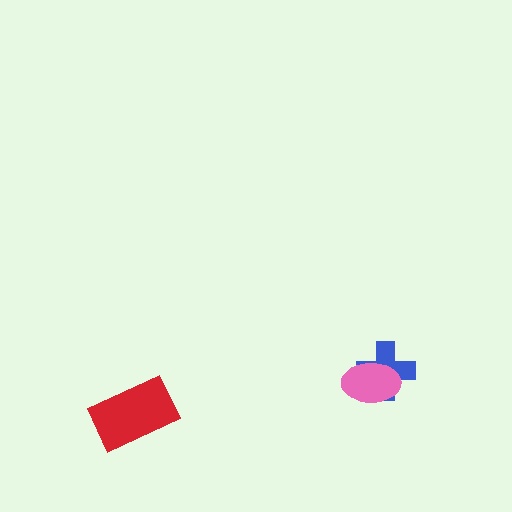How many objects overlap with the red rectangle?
0 objects overlap with the red rectangle.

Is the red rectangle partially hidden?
No, no other shape covers it.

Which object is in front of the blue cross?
The pink ellipse is in front of the blue cross.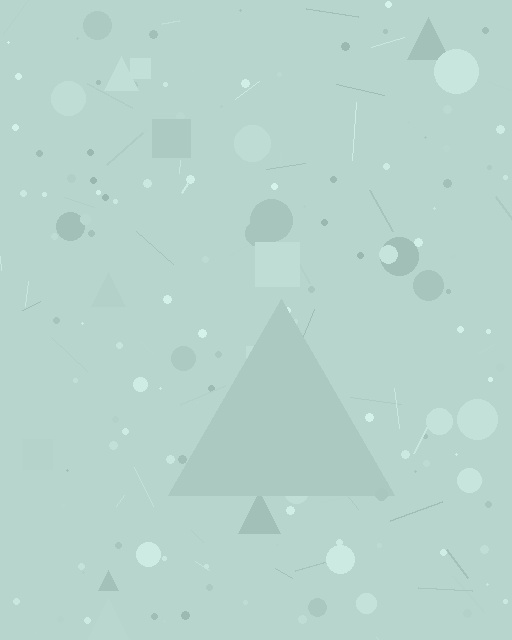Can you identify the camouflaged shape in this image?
The camouflaged shape is a triangle.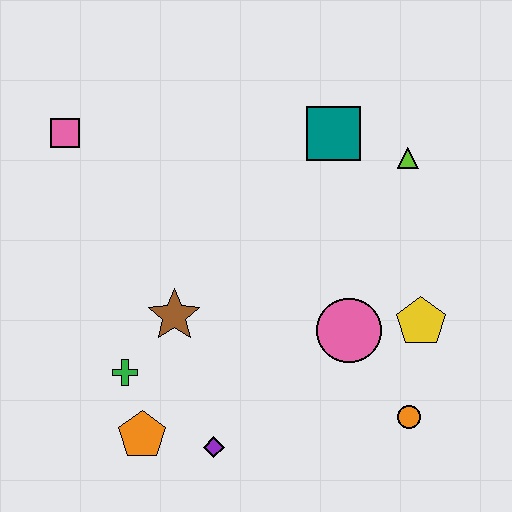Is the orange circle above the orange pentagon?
Yes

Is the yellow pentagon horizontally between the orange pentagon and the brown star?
No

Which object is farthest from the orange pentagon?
The lime triangle is farthest from the orange pentagon.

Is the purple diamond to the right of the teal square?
No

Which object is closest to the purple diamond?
The orange pentagon is closest to the purple diamond.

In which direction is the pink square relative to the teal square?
The pink square is to the left of the teal square.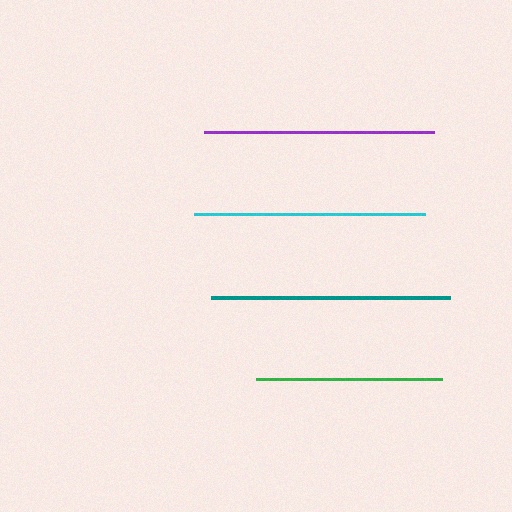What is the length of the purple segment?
The purple segment is approximately 230 pixels long.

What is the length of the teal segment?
The teal segment is approximately 240 pixels long.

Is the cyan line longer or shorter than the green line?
The cyan line is longer than the green line.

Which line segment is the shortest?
The green line is the shortest at approximately 186 pixels.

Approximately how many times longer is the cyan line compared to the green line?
The cyan line is approximately 1.2 times the length of the green line.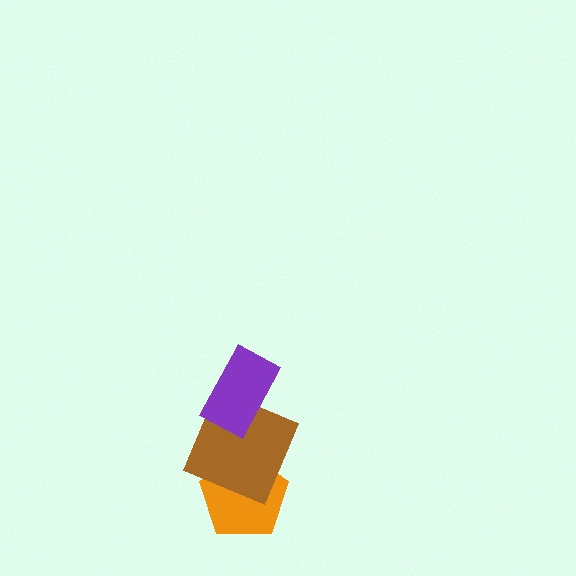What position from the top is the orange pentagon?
The orange pentagon is 3rd from the top.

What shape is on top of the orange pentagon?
The brown square is on top of the orange pentagon.